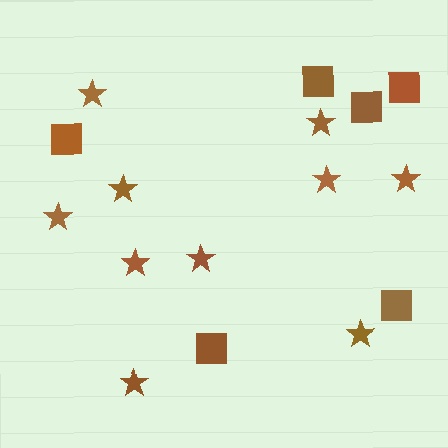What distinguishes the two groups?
There are 2 groups: one group of squares (6) and one group of stars (10).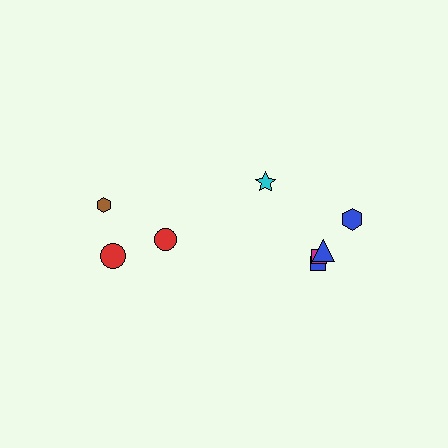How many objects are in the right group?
There are 5 objects.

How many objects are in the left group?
There are 3 objects.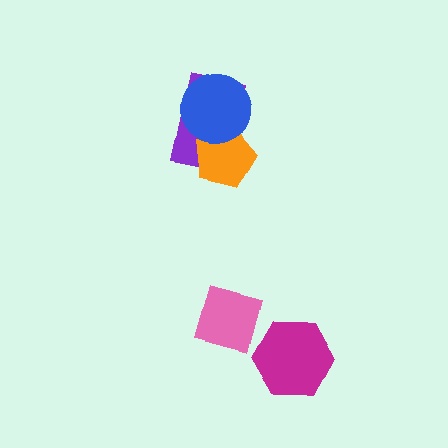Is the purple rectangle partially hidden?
Yes, it is partially covered by another shape.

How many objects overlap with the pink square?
0 objects overlap with the pink square.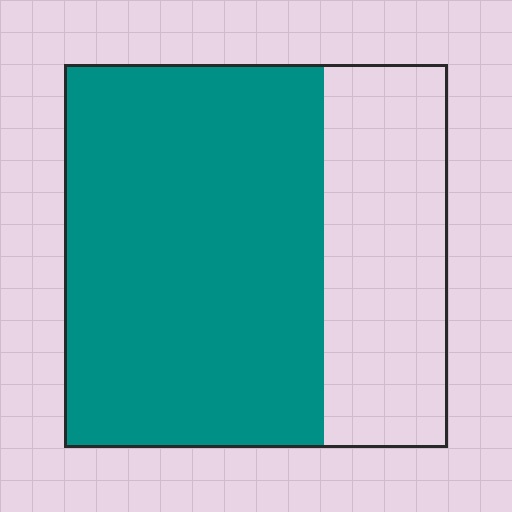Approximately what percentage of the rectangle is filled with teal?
Approximately 70%.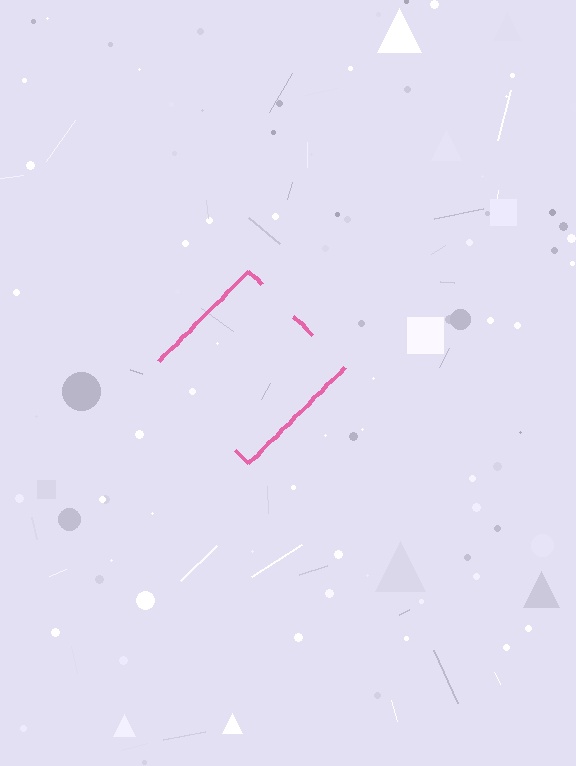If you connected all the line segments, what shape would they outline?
They would outline a diamond.